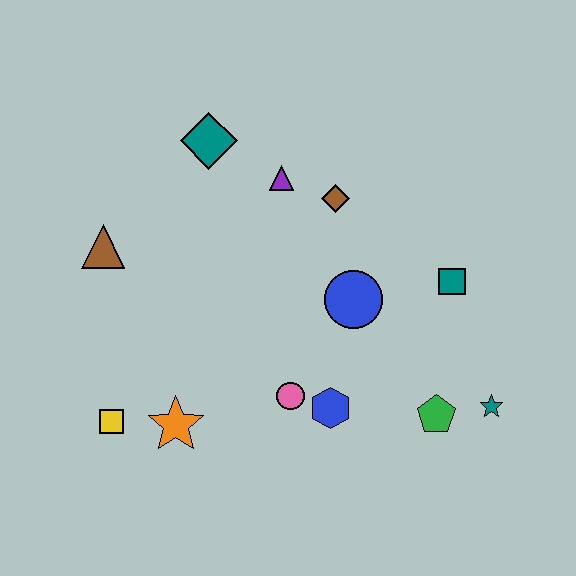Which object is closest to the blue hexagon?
The pink circle is closest to the blue hexagon.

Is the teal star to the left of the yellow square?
No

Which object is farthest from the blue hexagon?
The teal diamond is farthest from the blue hexagon.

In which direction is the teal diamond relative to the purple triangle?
The teal diamond is to the left of the purple triangle.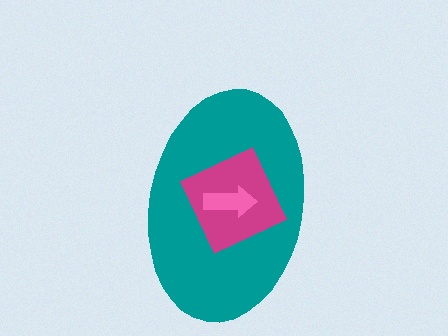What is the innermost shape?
The pink arrow.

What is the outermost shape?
The teal ellipse.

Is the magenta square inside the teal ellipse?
Yes.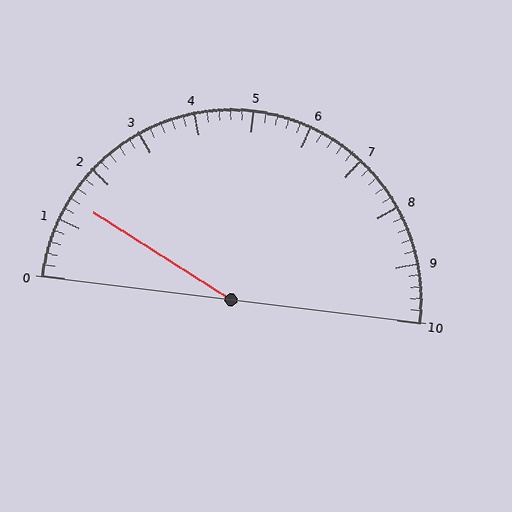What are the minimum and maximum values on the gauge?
The gauge ranges from 0 to 10.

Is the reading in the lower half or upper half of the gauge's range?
The reading is in the lower half of the range (0 to 10).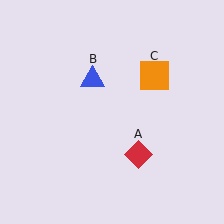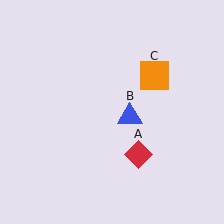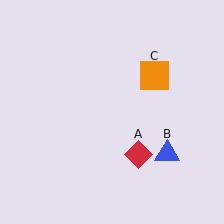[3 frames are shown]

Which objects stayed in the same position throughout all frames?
Red diamond (object A) and orange square (object C) remained stationary.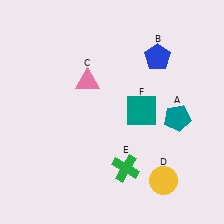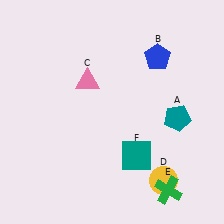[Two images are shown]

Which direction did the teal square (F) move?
The teal square (F) moved down.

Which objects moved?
The objects that moved are: the green cross (E), the teal square (F).